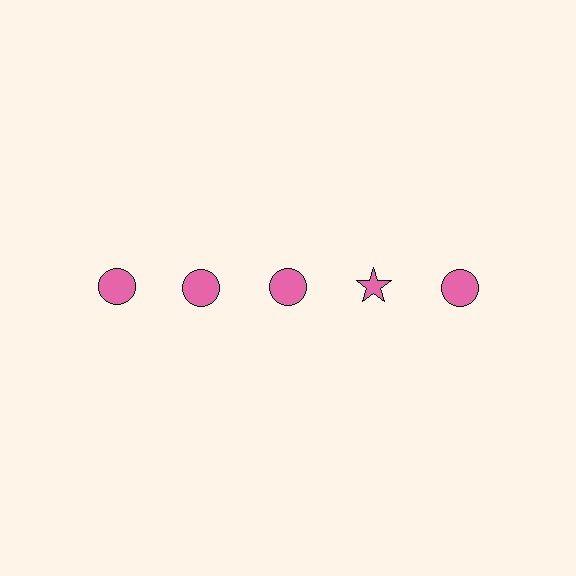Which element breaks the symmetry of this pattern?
The pink star in the top row, second from right column breaks the symmetry. All other shapes are pink circles.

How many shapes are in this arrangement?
There are 5 shapes arranged in a grid pattern.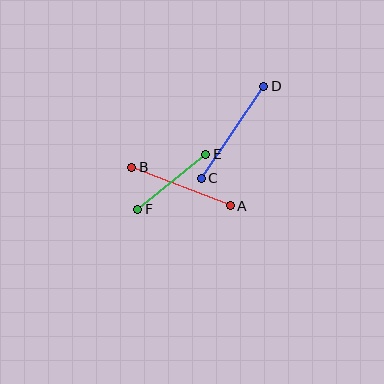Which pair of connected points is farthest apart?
Points C and D are farthest apart.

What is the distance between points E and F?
The distance is approximately 87 pixels.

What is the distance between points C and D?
The distance is approximately 111 pixels.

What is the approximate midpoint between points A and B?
The midpoint is at approximately (181, 187) pixels.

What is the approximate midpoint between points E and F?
The midpoint is at approximately (172, 182) pixels.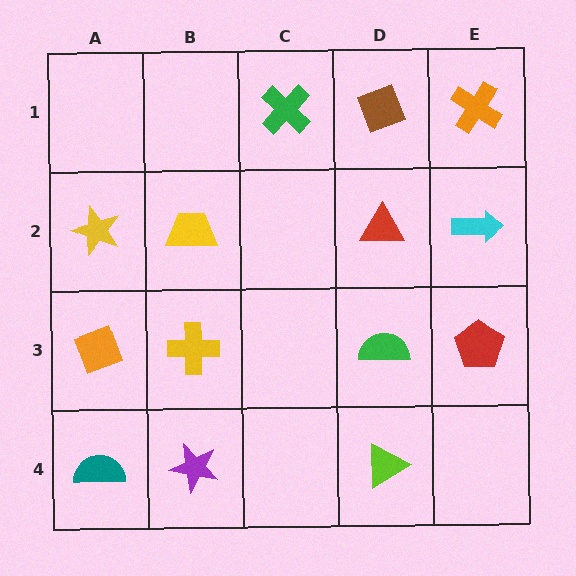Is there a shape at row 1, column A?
No, that cell is empty.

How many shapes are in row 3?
4 shapes.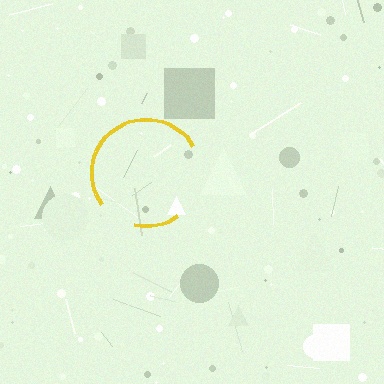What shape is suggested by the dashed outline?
The dashed outline suggests a circle.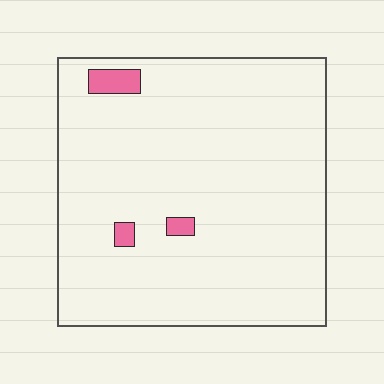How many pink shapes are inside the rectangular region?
3.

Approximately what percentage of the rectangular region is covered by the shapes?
Approximately 5%.